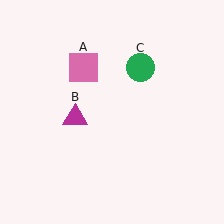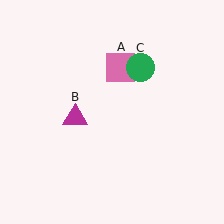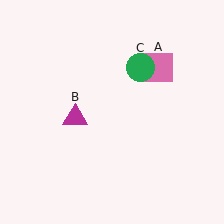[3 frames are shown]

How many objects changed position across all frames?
1 object changed position: pink square (object A).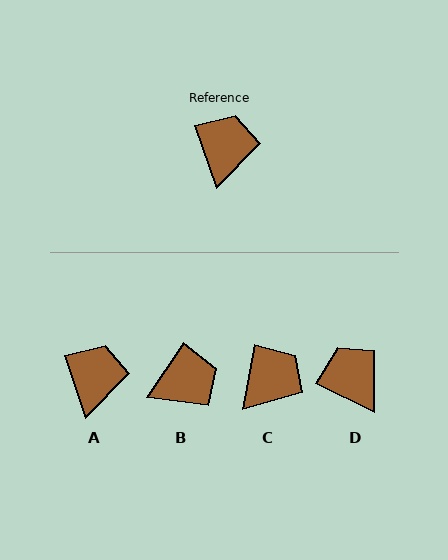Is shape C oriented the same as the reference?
No, it is off by about 29 degrees.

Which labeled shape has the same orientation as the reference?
A.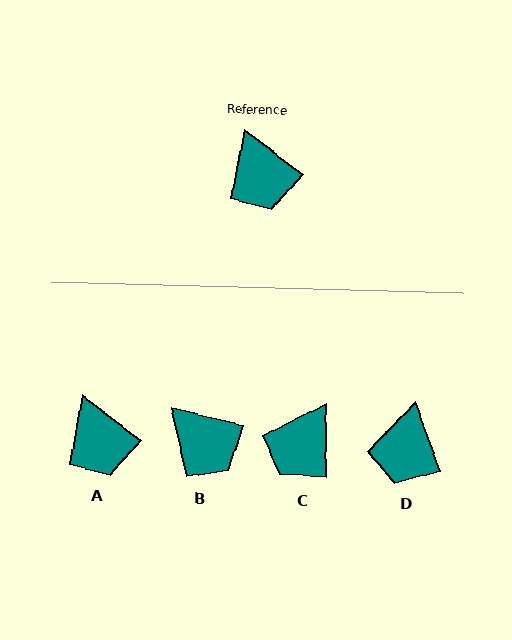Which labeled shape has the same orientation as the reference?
A.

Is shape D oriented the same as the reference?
No, it is off by about 33 degrees.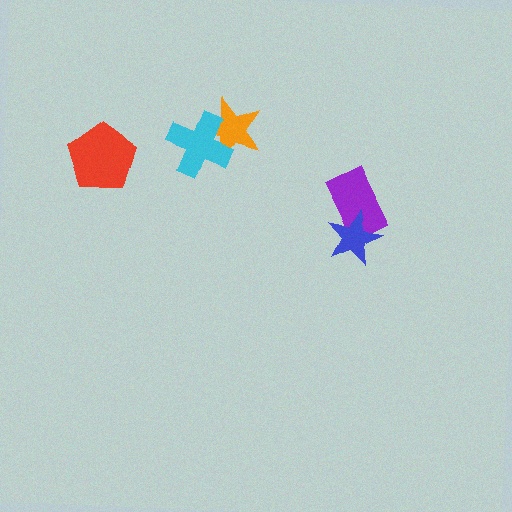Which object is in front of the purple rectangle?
The blue star is in front of the purple rectangle.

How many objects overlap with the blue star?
1 object overlaps with the blue star.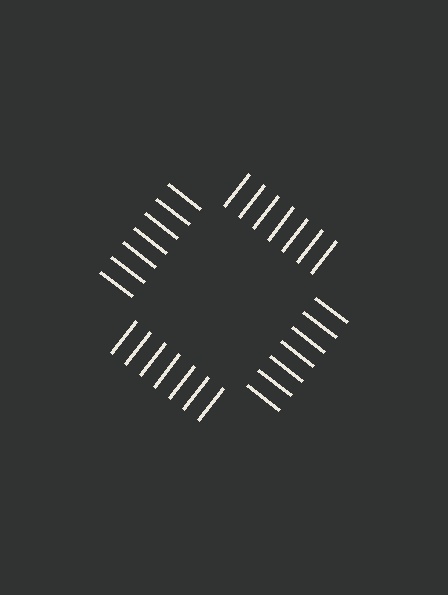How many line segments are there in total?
28 — 7 along each of the 4 edges.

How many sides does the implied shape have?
4 sides — the line-ends trace a square.